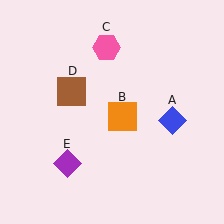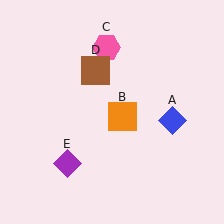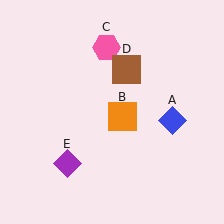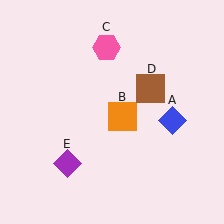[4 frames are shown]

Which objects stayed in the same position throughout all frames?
Blue diamond (object A) and orange square (object B) and pink hexagon (object C) and purple diamond (object E) remained stationary.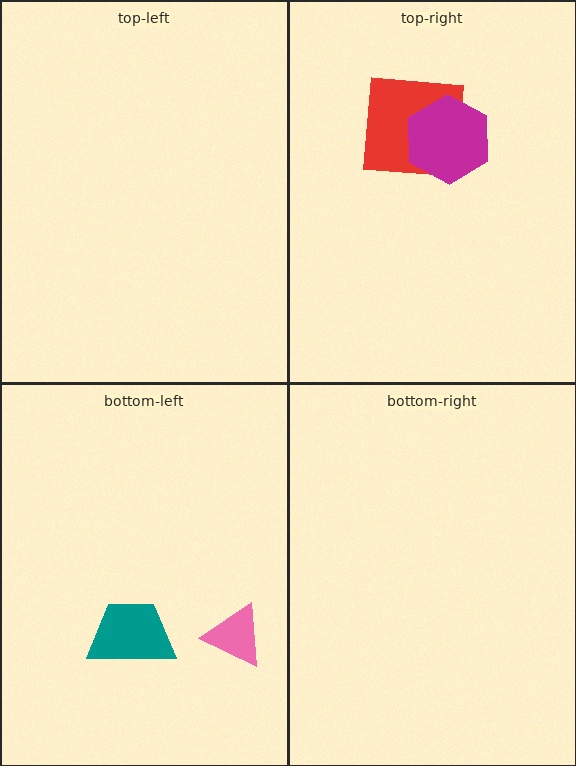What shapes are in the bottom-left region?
The pink triangle, the teal trapezoid.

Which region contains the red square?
The top-right region.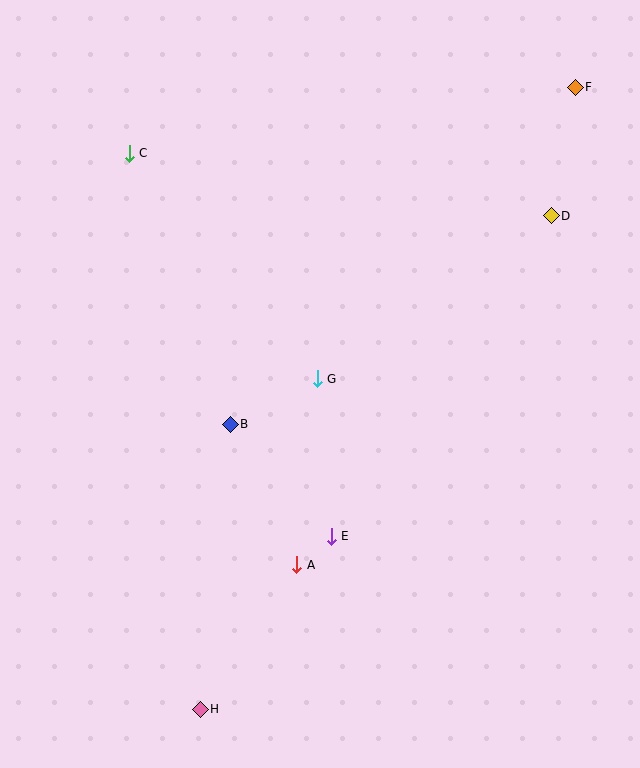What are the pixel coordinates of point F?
Point F is at (575, 87).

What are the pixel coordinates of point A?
Point A is at (297, 565).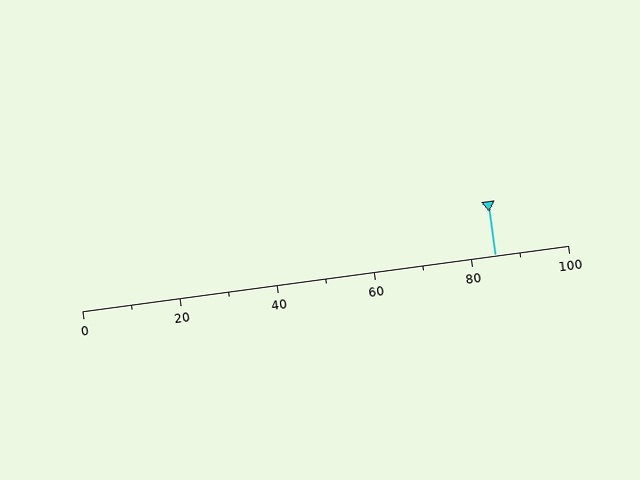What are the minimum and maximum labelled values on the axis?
The axis runs from 0 to 100.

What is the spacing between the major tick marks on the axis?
The major ticks are spaced 20 apart.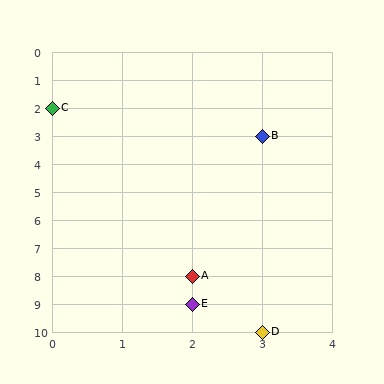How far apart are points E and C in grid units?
Points E and C are 2 columns and 7 rows apart (about 7.3 grid units diagonally).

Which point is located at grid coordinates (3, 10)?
Point D is at (3, 10).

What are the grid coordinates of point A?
Point A is at grid coordinates (2, 8).